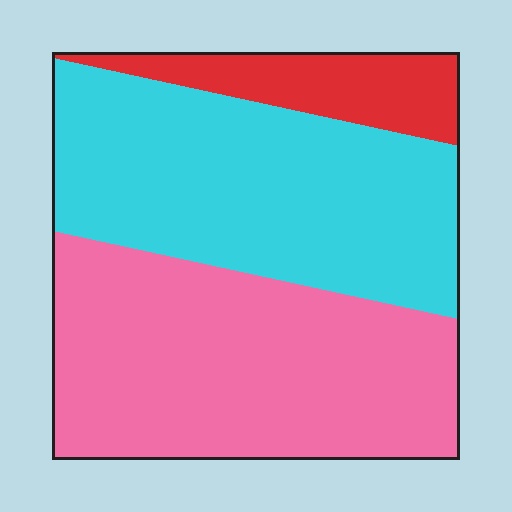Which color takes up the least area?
Red, at roughly 10%.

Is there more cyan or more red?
Cyan.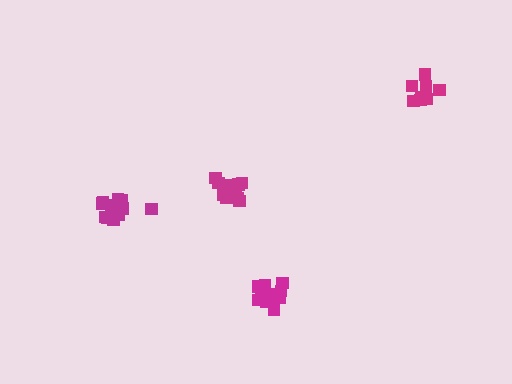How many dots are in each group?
Group 1: 11 dots, Group 2: 11 dots, Group 3: 13 dots, Group 4: 8 dots (43 total).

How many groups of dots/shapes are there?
There are 4 groups.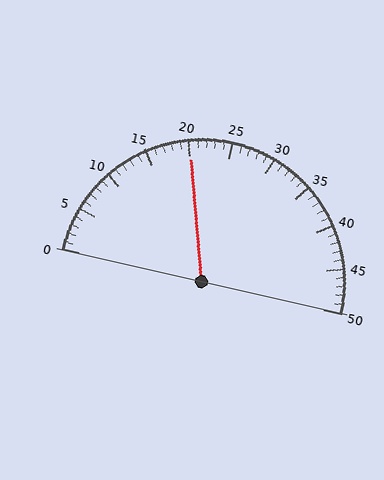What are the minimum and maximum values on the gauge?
The gauge ranges from 0 to 50.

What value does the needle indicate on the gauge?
The needle indicates approximately 20.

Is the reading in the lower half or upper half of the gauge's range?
The reading is in the lower half of the range (0 to 50).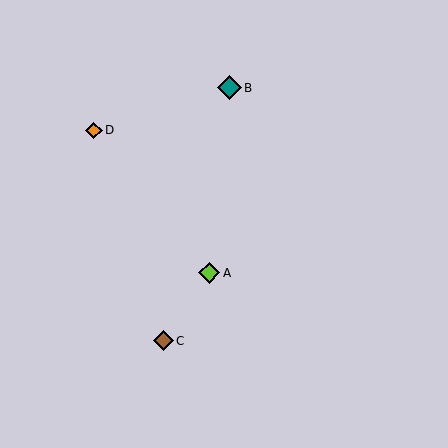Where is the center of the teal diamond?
The center of the teal diamond is at (229, 88).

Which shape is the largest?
The teal diamond (labeled B) is the largest.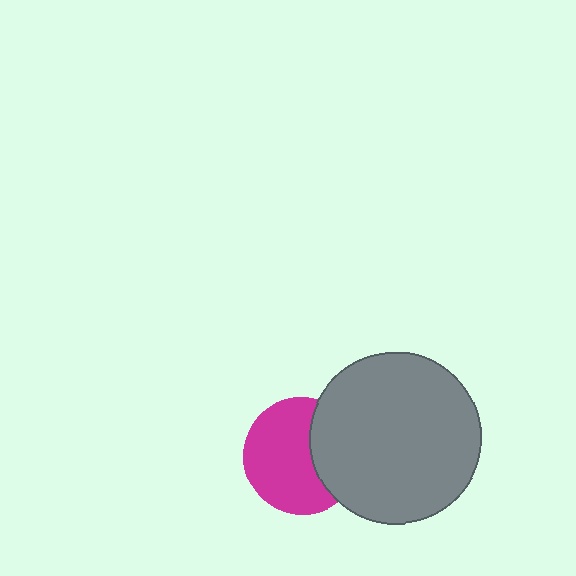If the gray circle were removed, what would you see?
You would see the complete magenta circle.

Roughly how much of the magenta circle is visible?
Most of it is visible (roughly 66%).